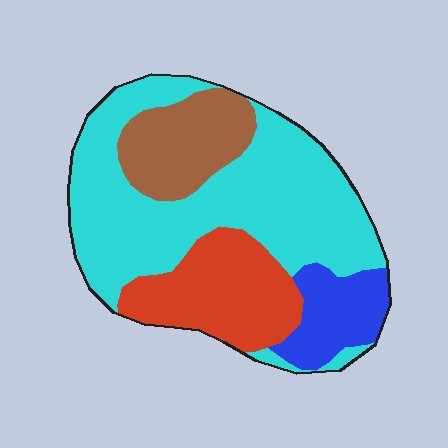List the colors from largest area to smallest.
From largest to smallest: cyan, red, brown, blue.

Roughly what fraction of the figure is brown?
Brown covers 16% of the figure.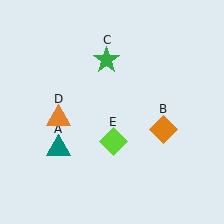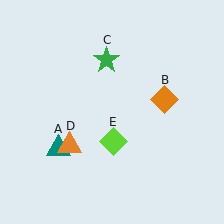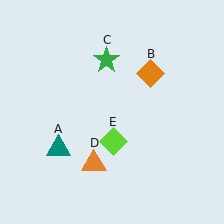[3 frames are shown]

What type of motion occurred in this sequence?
The orange diamond (object B), orange triangle (object D) rotated counterclockwise around the center of the scene.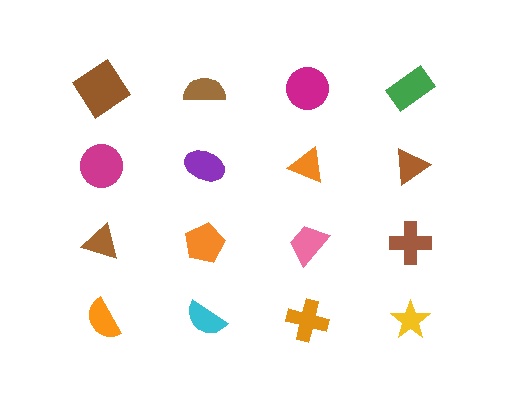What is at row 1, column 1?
A brown diamond.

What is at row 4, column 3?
An orange cross.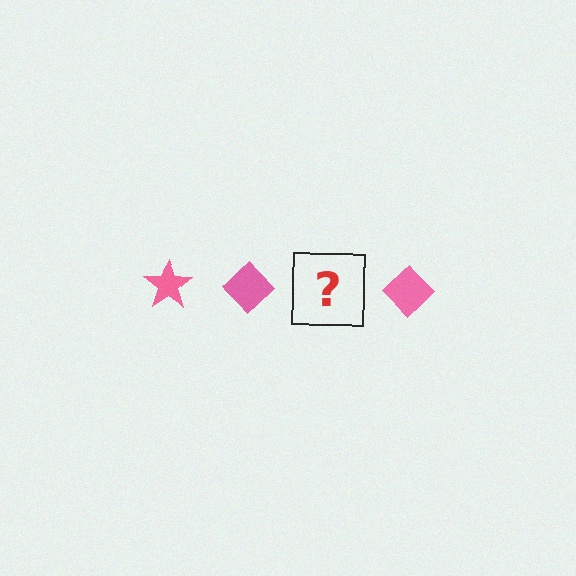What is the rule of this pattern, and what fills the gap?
The rule is that the pattern cycles through star, diamond shapes in pink. The gap should be filled with a pink star.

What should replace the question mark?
The question mark should be replaced with a pink star.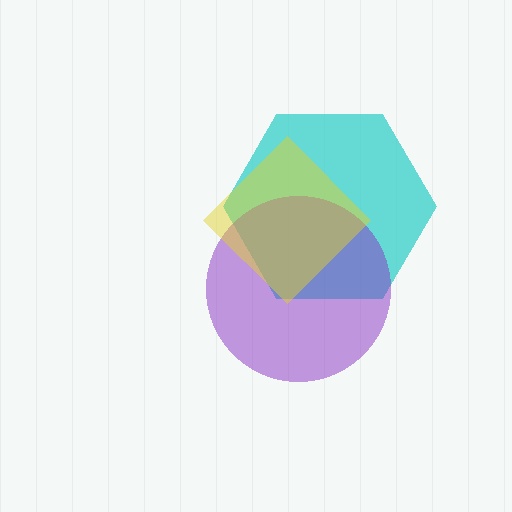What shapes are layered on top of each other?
The layered shapes are: a cyan hexagon, a purple circle, a yellow diamond.